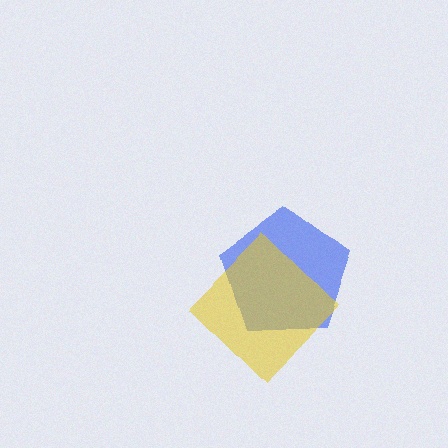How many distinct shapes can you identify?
There are 2 distinct shapes: a blue pentagon, a yellow diamond.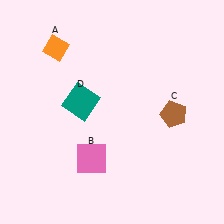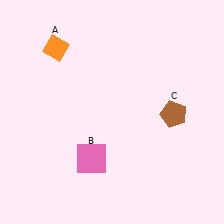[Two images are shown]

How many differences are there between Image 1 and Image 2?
There is 1 difference between the two images.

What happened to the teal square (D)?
The teal square (D) was removed in Image 2. It was in the top-left area of Image 1.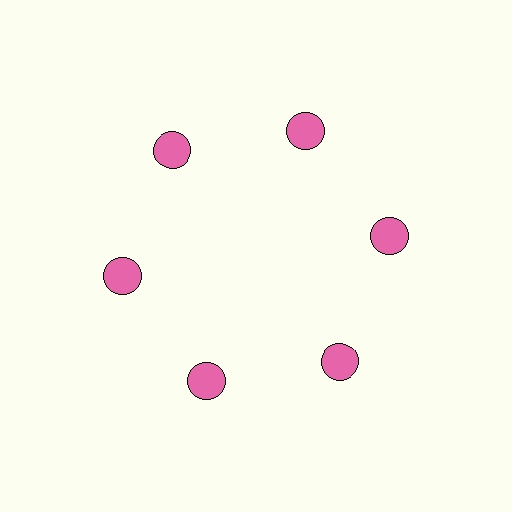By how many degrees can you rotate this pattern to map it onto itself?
The pattern maps onto itself every 60 degrees of rotation.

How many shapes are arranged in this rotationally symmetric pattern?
There are 6 shapes, arranged in 6 groups of 1.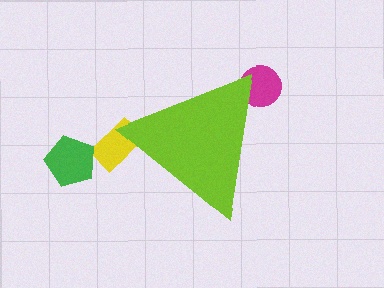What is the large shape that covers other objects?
A lime triangle.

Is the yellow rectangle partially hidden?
Yes, the yellow rectangle is partially hidden behind the lime triangle.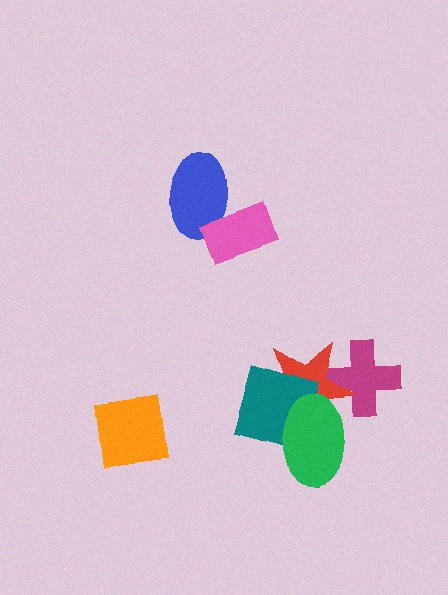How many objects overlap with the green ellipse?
2 objects overlap with the green ellipse.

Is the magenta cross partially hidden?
Yes, it is partially covered by another shape.